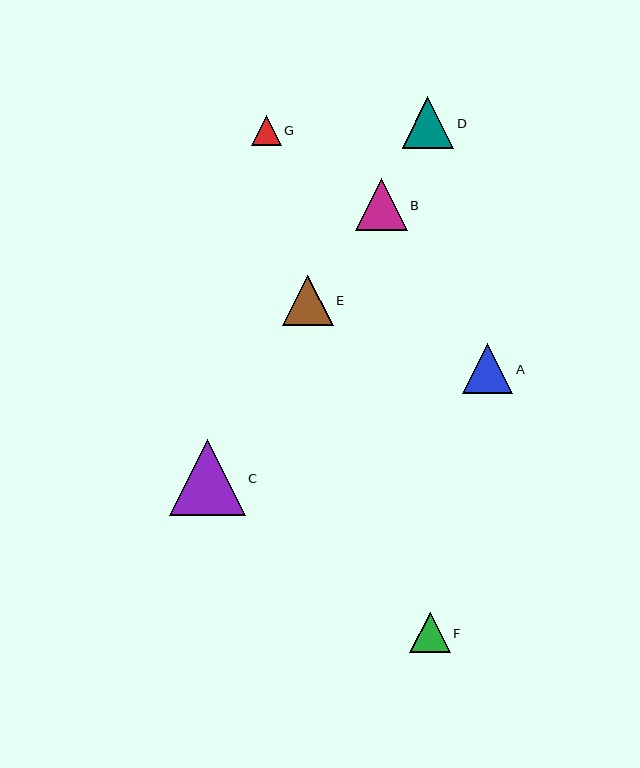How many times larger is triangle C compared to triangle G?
Triangle C is approximately 2.5 times the size of triangle G.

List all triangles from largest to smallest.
From largest to smallest: C, B, D, E, A, F, G.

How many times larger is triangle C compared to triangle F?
Triangle C is approximately 1.9 times the size of triangle F.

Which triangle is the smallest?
Triangle G is the smallest with a size of approximately 30 pixels.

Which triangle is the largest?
Triangle C is the largest with a size of approximately 76 pixels.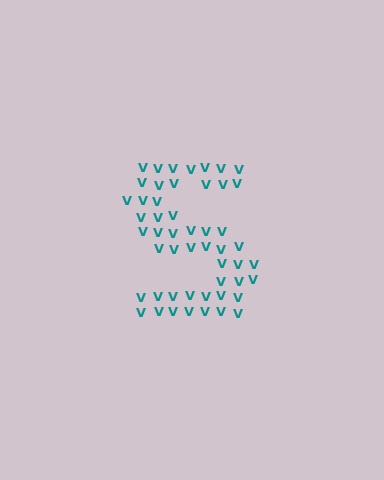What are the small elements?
The small elements are letter V's.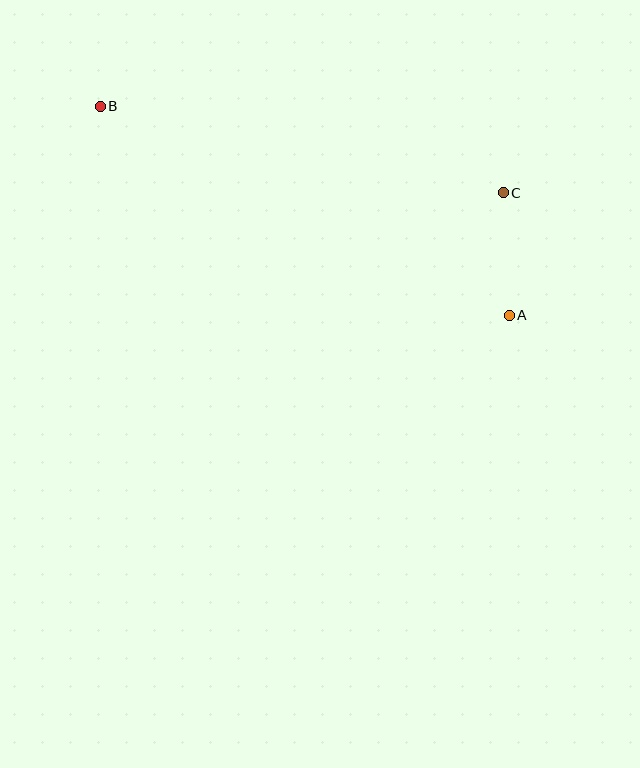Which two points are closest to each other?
Points A and C are closest to each other.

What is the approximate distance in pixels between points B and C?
The distance between B and C is approximately 412 pixels.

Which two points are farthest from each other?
Points A and B are farthest from each other.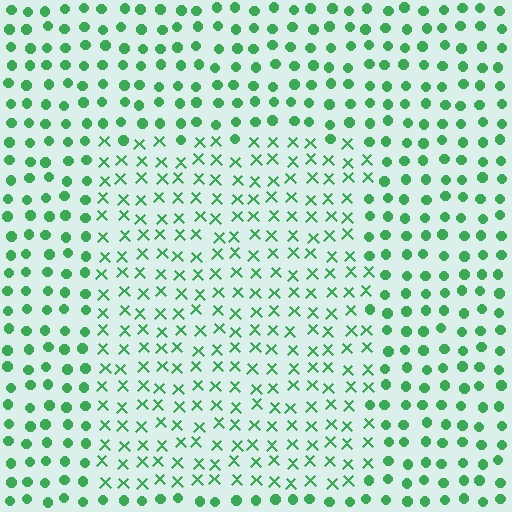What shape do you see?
I see a rectangle.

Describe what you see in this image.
The image is filled with small green elements arranged in a uniform grid. A rectangle-shaped region contains X marks, while the surrounding area contains circles. The boundary is defined purely by the change in element shape.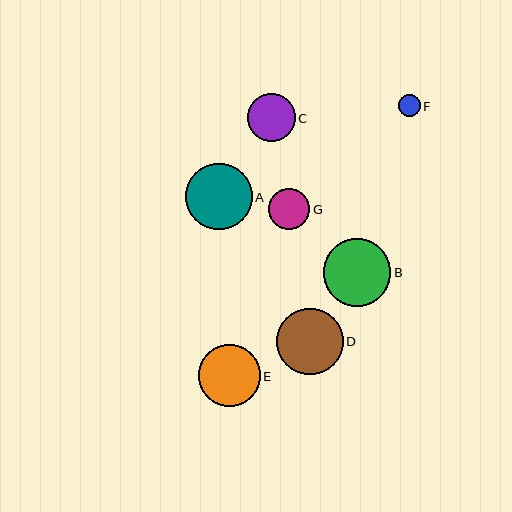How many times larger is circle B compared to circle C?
Circle B is approximately 1.4 times the size of circle C.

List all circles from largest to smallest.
From largest to smallest: B, D, A, E, C, G, F.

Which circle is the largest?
Circle B is the largest with a size of approximately 68 pixels.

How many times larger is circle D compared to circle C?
Circle D is approximately 1.4 times the size of circle C.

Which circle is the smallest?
Circle F is the smallest with a size of approximately 22 pixels.